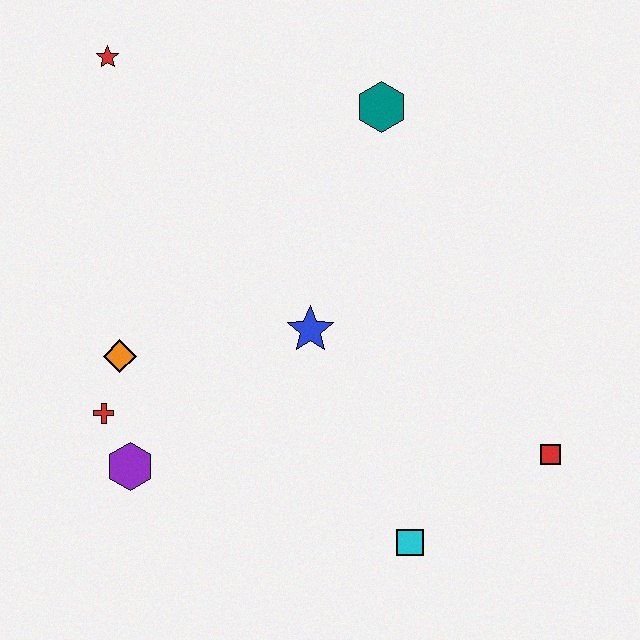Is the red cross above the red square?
Yes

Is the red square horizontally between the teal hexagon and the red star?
No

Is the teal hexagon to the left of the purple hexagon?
No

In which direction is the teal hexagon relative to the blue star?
The teal hexagon is above the blue star.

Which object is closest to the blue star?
The orange diamond is closest to the blue star.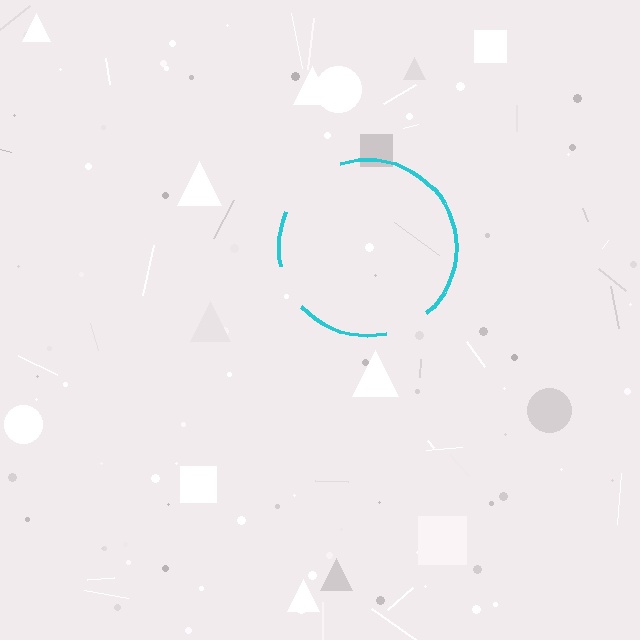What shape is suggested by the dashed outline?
The dashed outline suggests a circle.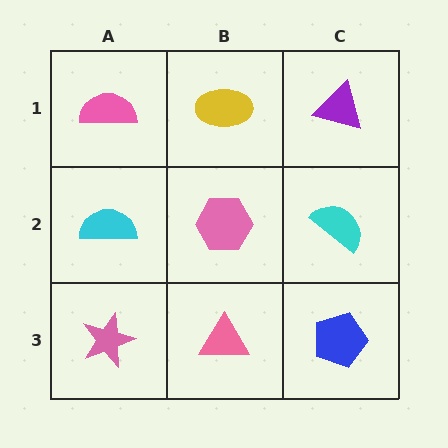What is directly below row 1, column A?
A cyan semicircle.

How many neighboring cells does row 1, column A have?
2.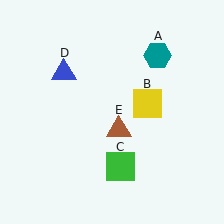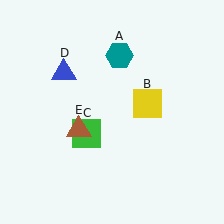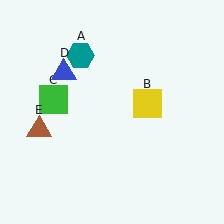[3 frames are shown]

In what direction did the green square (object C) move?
The green square (object C) moved up and to the left.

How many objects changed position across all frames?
3 objects changed position: teal hexagon (object A), green square (object C), brown triangle (object E).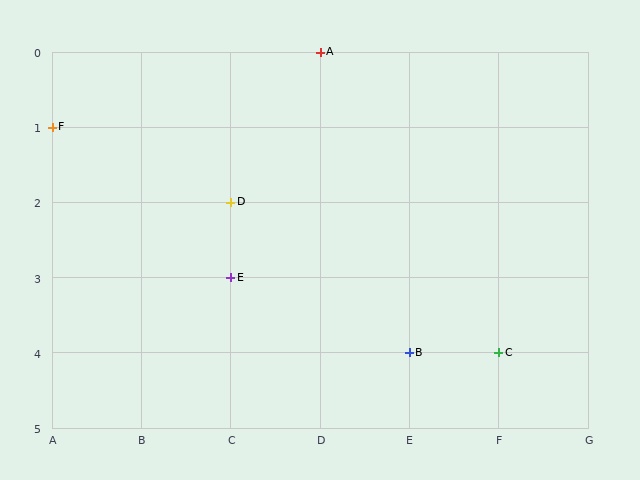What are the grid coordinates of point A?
Point A is at grid coordinates (D, 0).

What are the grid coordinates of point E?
Point E is at grid coordinates (C, 3).